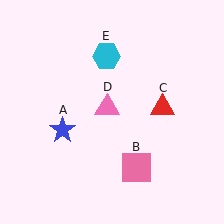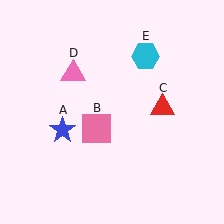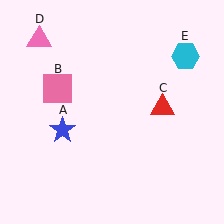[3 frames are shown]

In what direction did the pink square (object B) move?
The pink square (object B) moved up and to the left.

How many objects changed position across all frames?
3 objects changed position: pink square (object B), pink triangle (object D), cyan hexagon (object E).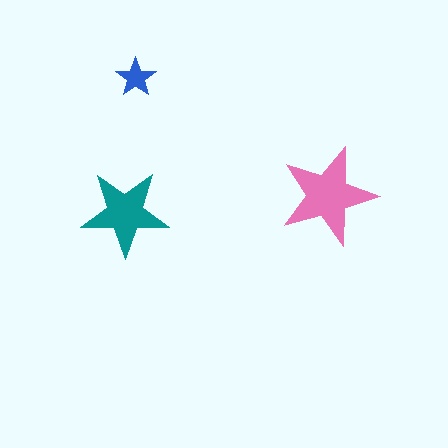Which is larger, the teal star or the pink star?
The pink one.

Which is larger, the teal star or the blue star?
The teal one.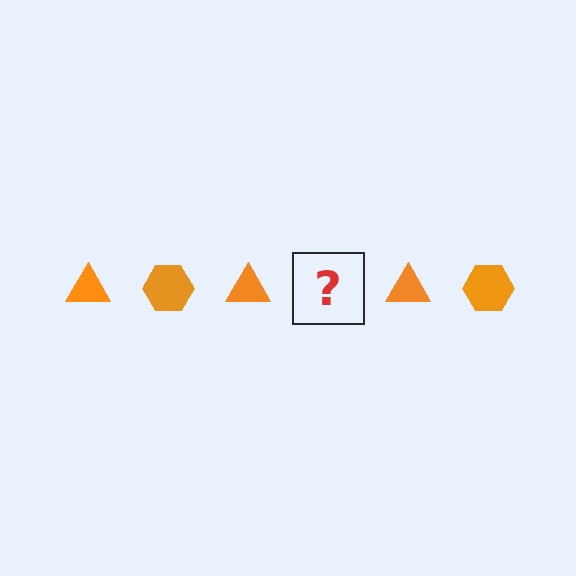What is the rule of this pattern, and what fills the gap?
The rule is that the pattern cycles through triangle, hexagon shapes in orange. The gap should be filled with an orange hexagon.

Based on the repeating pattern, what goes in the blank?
The blank should be an orange hexagon.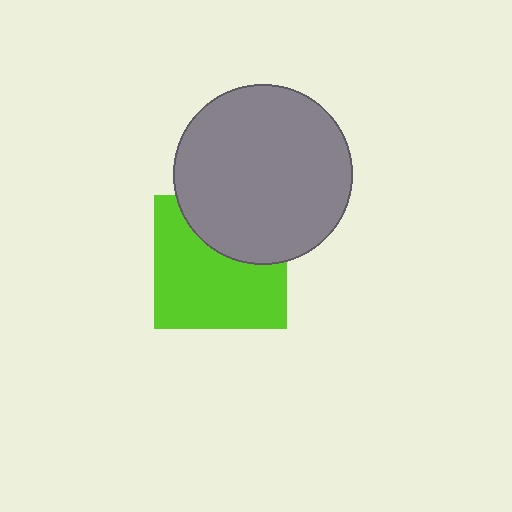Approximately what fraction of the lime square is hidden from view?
Roughly 35% of the lime square is hidden behind the gray circle.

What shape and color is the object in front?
The object in front is a gray circle.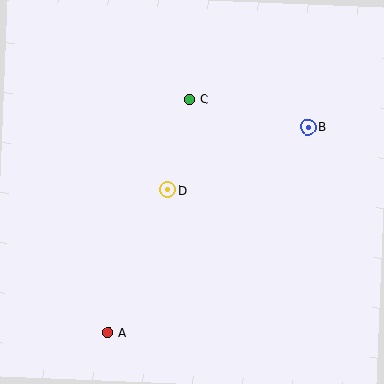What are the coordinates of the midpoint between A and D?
The midpoint between A and D is at (138, 261).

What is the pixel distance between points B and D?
The distance between B and D is 153 pixels.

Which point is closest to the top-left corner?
Point C is closest to the top-left corner.